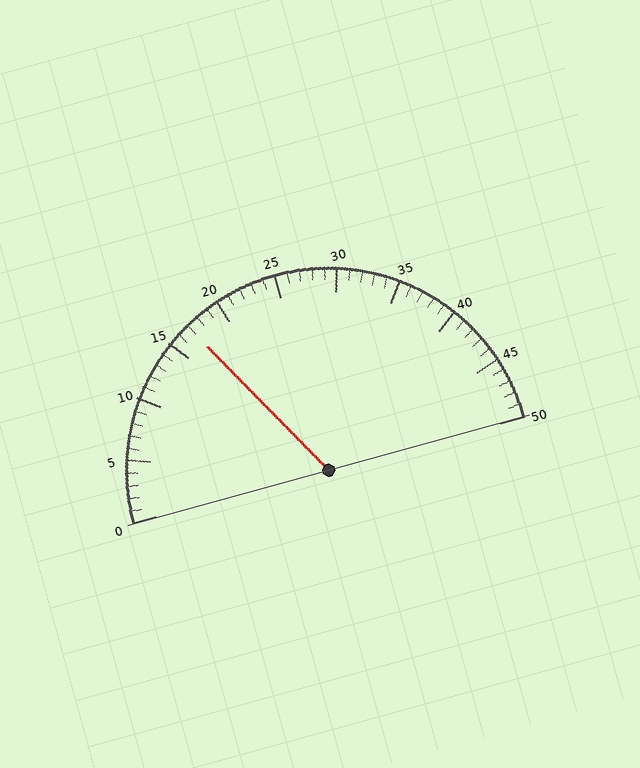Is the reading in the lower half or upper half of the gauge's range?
The reading is in the lower half of the range (0 to 50).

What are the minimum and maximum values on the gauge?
The gauge ranges from 0 to 50.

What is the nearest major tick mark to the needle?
The nearest major tick mark is 15.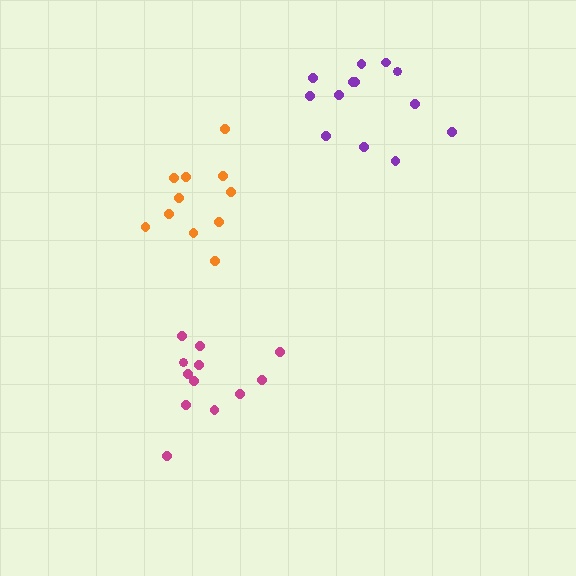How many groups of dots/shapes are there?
There are 3 groups.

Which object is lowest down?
The magenta cluster is bottommost.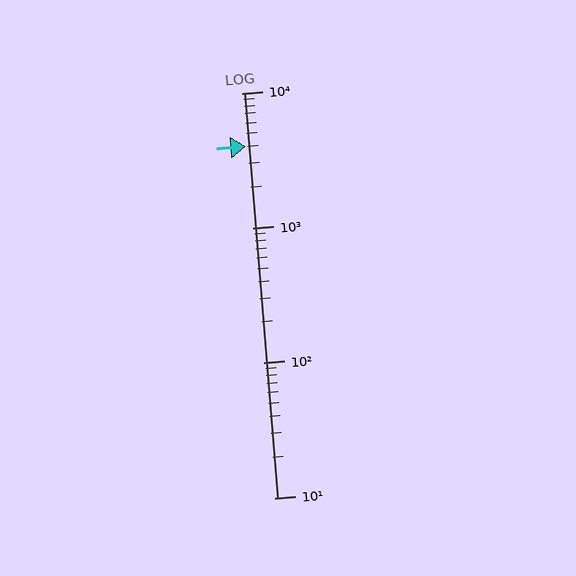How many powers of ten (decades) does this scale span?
The scale spans 3 decades, from 10 to 10000.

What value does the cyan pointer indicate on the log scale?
The pointer indicates approximately 4000.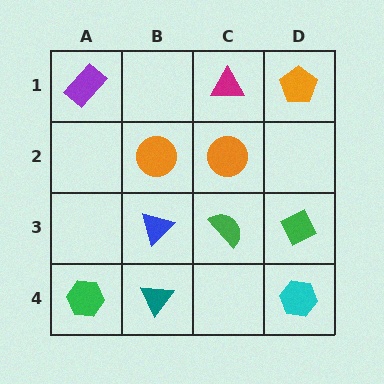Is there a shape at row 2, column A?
No, that cell is empty.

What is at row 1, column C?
A magenta triangle.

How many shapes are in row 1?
3 shapes.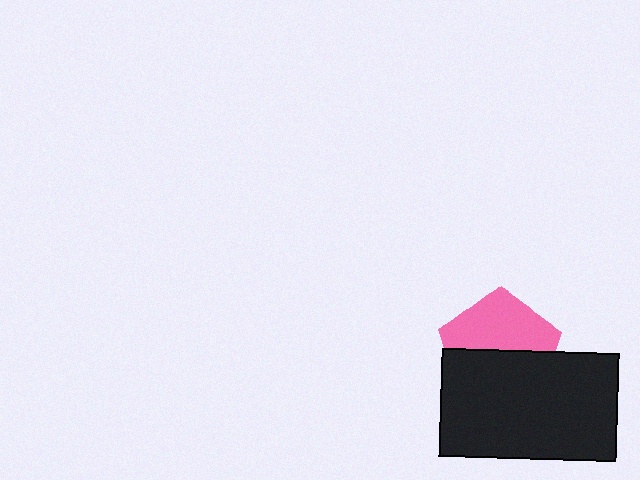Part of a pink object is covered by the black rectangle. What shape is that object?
It is a pentagon.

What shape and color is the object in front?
The object in front is a black rectangle.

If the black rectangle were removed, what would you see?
You would see the complete pink pentagon.